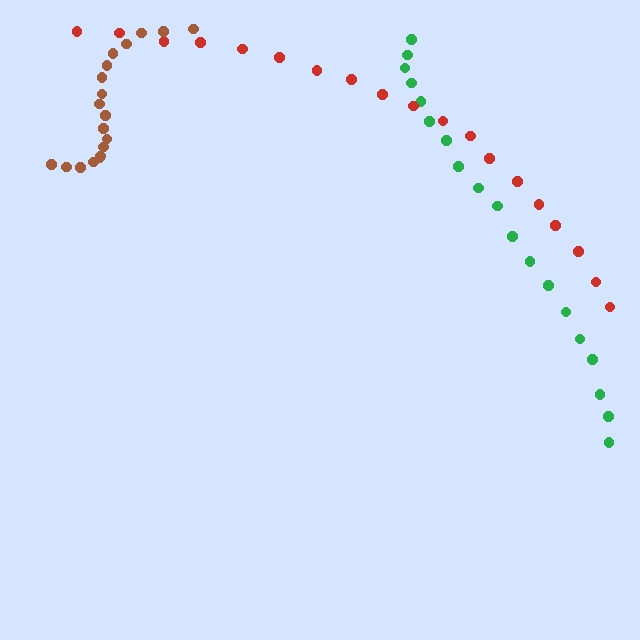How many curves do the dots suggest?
There are 3 distinct paths.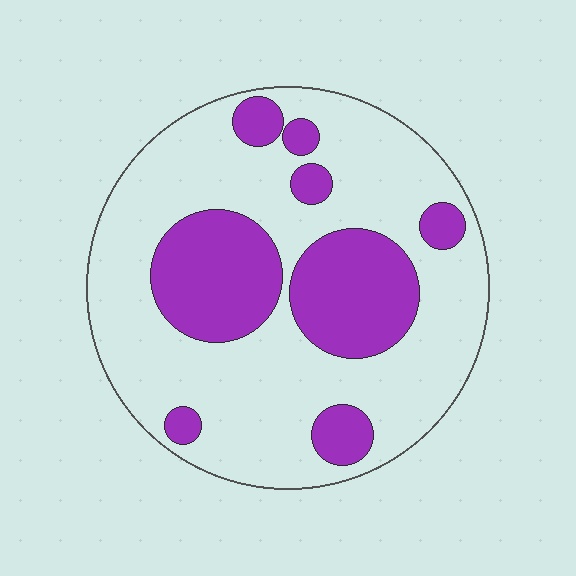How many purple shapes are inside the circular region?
8.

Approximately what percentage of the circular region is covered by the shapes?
Approximately 30%.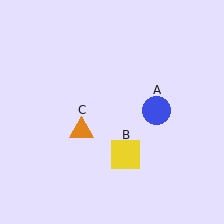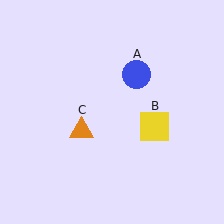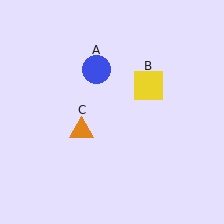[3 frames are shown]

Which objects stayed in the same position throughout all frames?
Orange triangle (object C) remained stationary.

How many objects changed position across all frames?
2 objects changed position: blue circle (object A), yellow square (object B).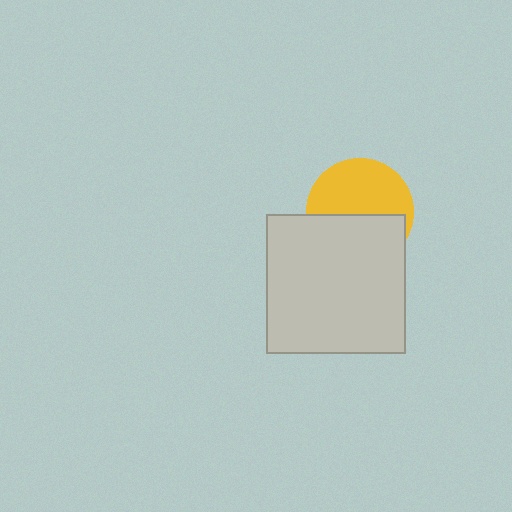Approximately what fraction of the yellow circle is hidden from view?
Roughly 47% of the yellow circle is hidden behind the light gray square.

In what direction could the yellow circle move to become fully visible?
The yellow circle could move up. That would shift it out from behind the light gray square entirely.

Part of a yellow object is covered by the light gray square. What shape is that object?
It is a circle.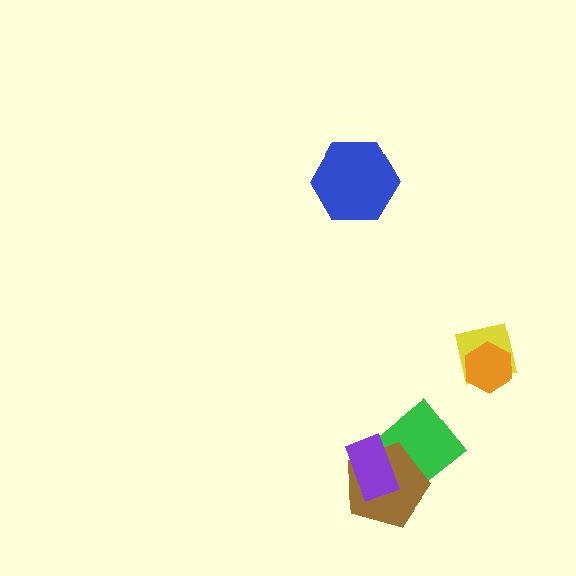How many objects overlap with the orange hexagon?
1 object overlaps with the orange hexagon.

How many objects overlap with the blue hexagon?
0 objects overlap with the blue hexagon.